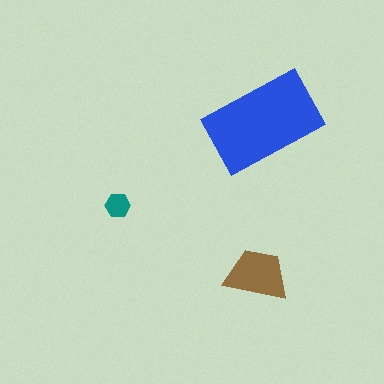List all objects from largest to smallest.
The blue rectangle, the brown trapezoid, the teal hexagon.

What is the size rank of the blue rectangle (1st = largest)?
1st.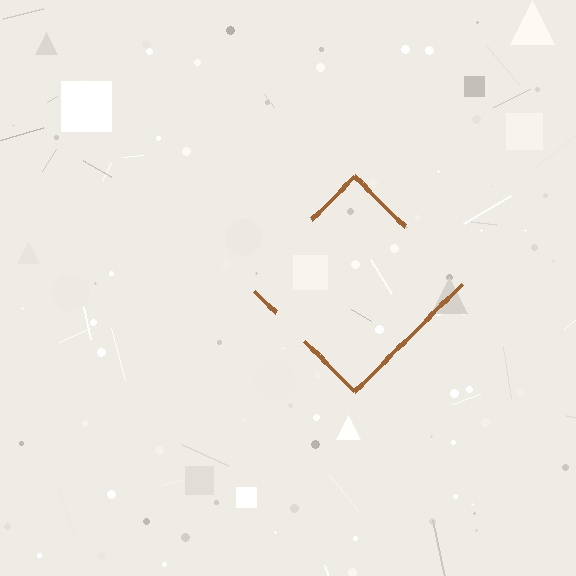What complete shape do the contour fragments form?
The contour fragments form a diamond.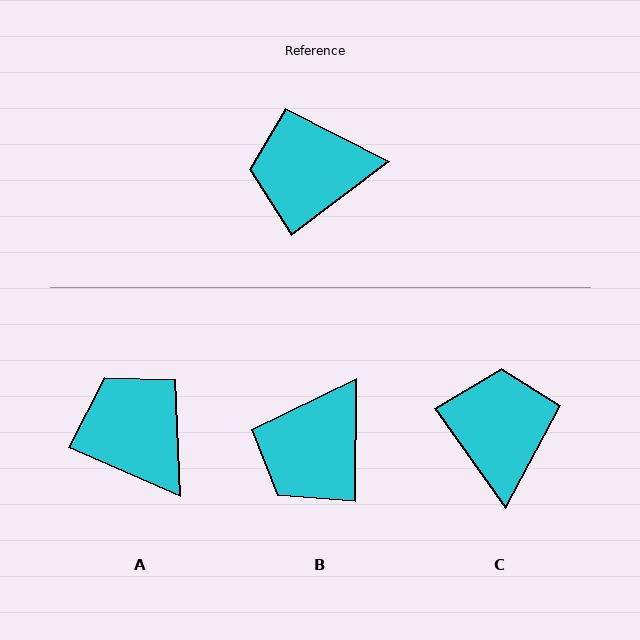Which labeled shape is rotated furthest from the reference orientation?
C, about 92 degrees away.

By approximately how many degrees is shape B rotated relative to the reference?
Approximately 52 degrees counter-clockwise.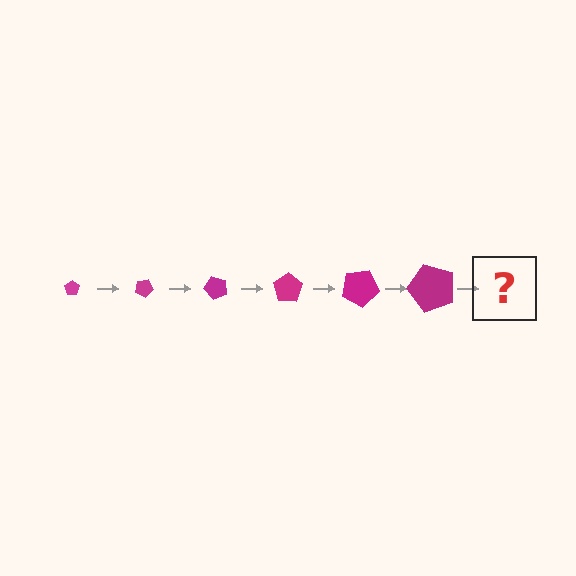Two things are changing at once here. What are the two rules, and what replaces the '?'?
The two rules are that the pentagon grows larger each step and it rotates 25 degrees each step. The '?' should be a pentagon, larger than the previous one and rotated 150 degrees from the start.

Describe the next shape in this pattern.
It should be a pentagon, larger than the previous one and rotated 150 degrees from the start.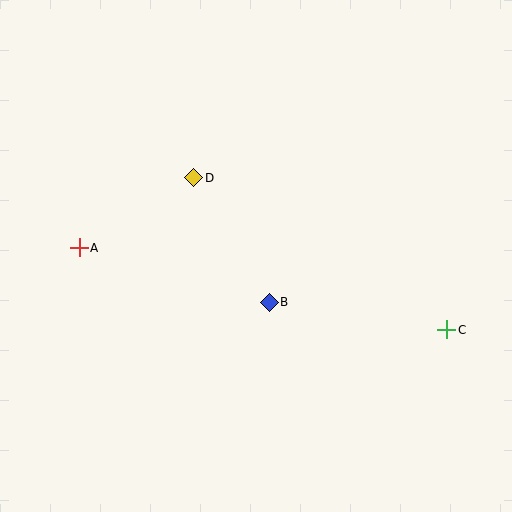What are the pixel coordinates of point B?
Point B is at (269, 302).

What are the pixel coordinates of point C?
Point C is at (447, 330).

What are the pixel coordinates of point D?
Point D is at (194, 178).